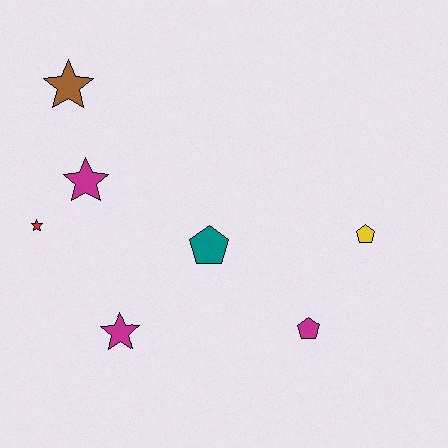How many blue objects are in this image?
There are no blue objects.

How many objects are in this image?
There are 7 objects.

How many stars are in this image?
There are 4 stars.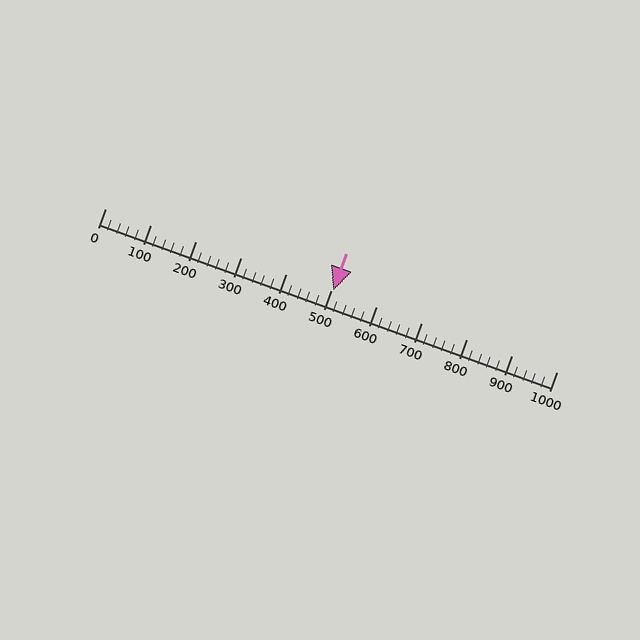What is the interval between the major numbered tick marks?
The major tick marks are spaced 100 units apart.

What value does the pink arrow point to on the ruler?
The pink arrow points to approximately 505.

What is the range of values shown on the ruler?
The ruler shows values from 0 to 1000.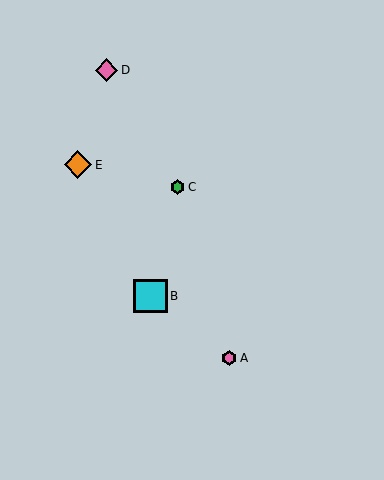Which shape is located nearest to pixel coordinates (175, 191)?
The green hexagon (labeled C) at (177, 187) is nearest to that location.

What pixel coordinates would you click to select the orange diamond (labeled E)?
Click at (78, 165) to select the orange diamond E.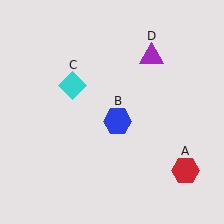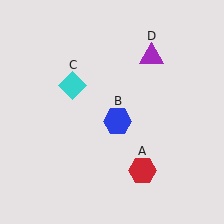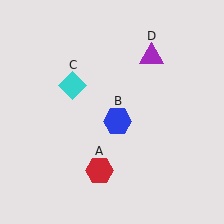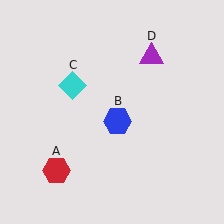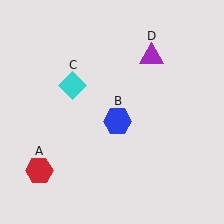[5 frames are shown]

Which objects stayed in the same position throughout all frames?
Blue hexagon (object B) and cyan diamond (object C) and purple triangle (object D) remained stationary.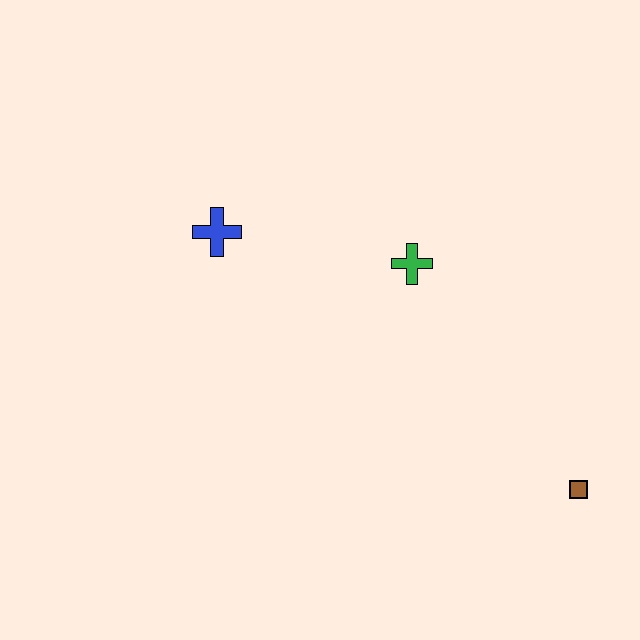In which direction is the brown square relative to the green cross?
The brown square is below the green cross.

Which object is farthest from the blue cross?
The brown square is farthest from the blue cross.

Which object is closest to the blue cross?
The green cross is closest to the blue cross.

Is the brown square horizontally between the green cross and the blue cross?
No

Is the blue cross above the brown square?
Yes